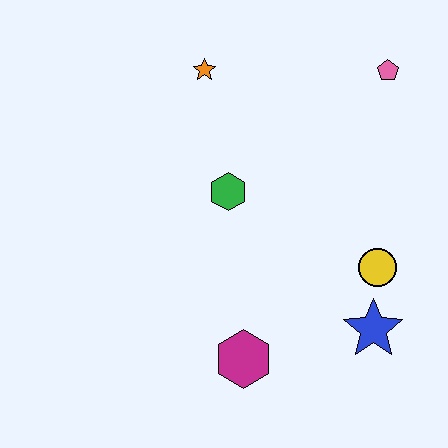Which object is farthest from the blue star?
The orange star is farthest from the blue star.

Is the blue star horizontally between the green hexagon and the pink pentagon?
Yes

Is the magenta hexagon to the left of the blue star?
Yes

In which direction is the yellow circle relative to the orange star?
The yellow circle is below the orange star.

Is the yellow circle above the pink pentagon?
No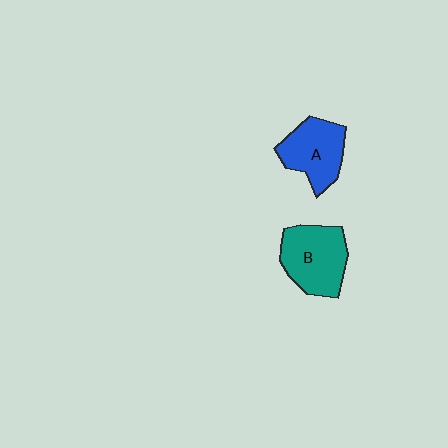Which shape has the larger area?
Shape B (teal).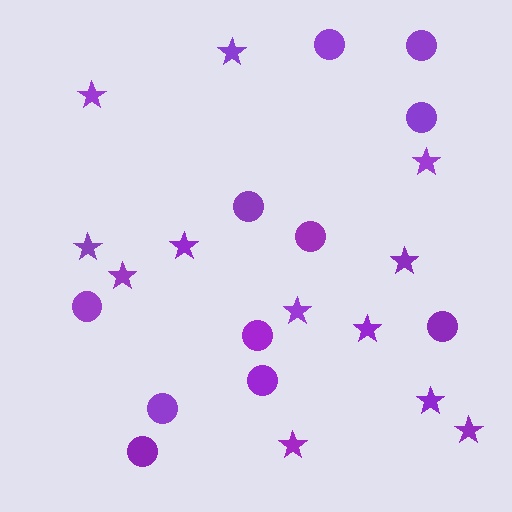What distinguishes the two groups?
There are 2 groups: one group of circles (11) and one group of stars (12).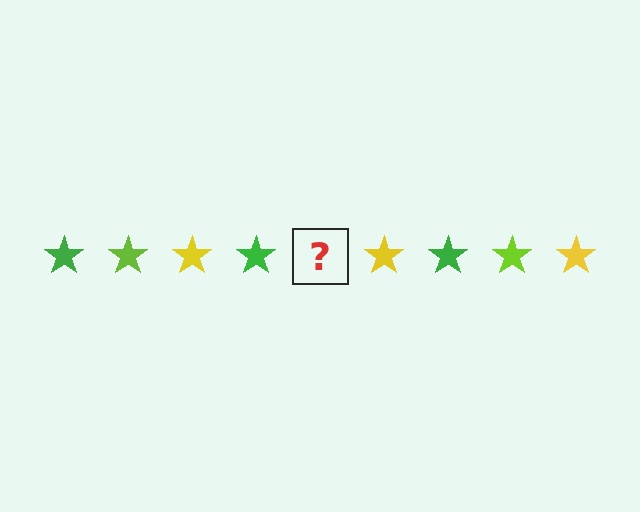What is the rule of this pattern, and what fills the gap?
The rule is that the pattern cycles through green, lime, yellow stars. The gap should be filled with a lime star.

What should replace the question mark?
The question mark should be replaced with a lime star.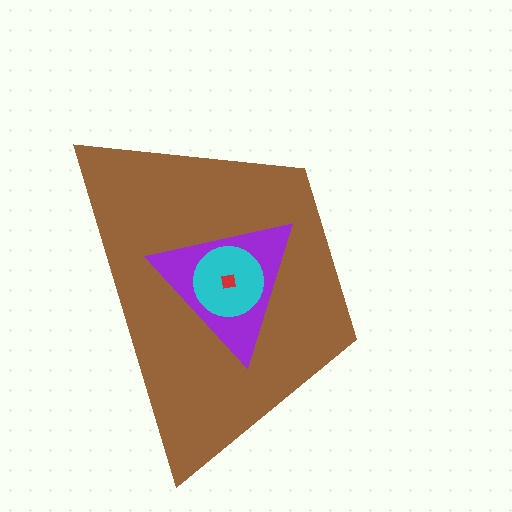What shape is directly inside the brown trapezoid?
The purple triangle.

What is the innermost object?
The red square.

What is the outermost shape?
The brown trapezoid.